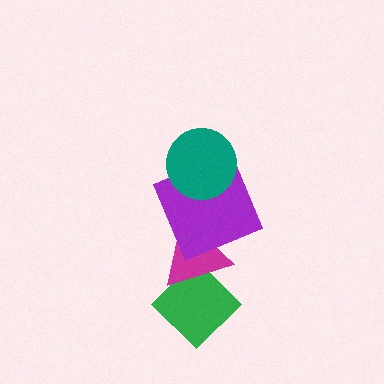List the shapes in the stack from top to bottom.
From top to bottom: the teal circle, the purple square, the magenta triangle, the green diamond.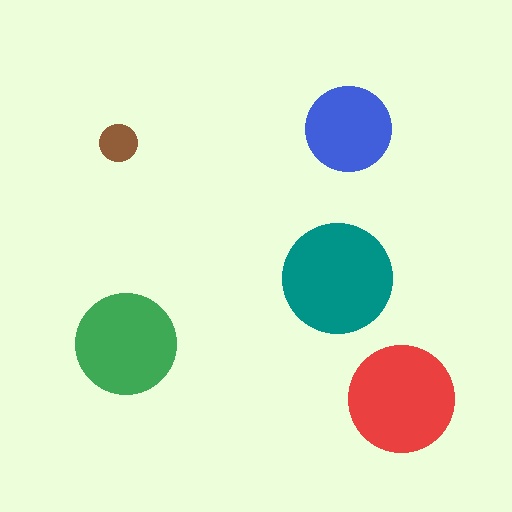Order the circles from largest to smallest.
the teal one, the red one, the green one, the blue one, the brown one.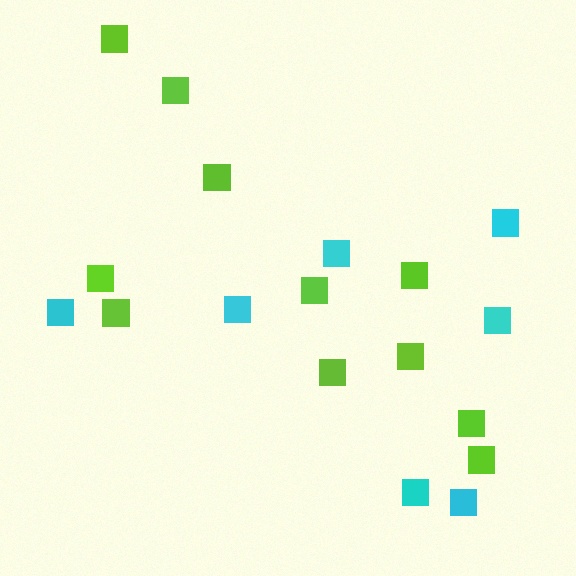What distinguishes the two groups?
There are 2 groups: one group of cyan squares (7) and one group of lime squares (11).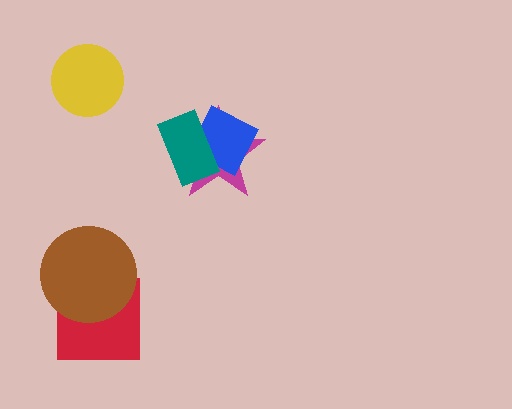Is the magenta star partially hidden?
Yes, it is partially covered by another shape.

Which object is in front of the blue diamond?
The teal rectangle is in front of the blue diamond.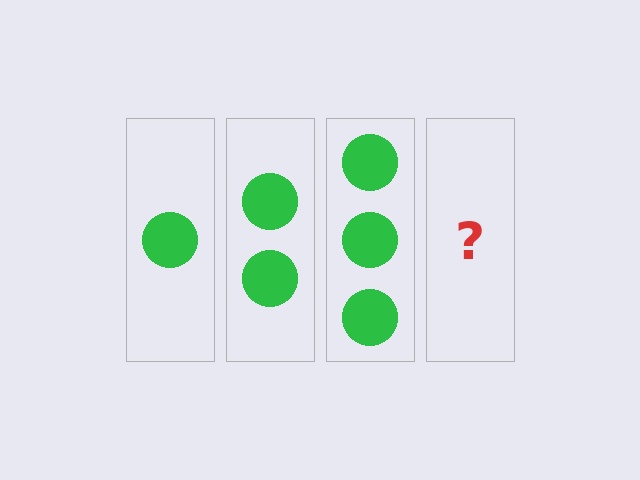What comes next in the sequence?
The next element should be 4 circles.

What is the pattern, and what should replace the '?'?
The pattern is that each step adds one more circle. The '?' should be 4 circles.